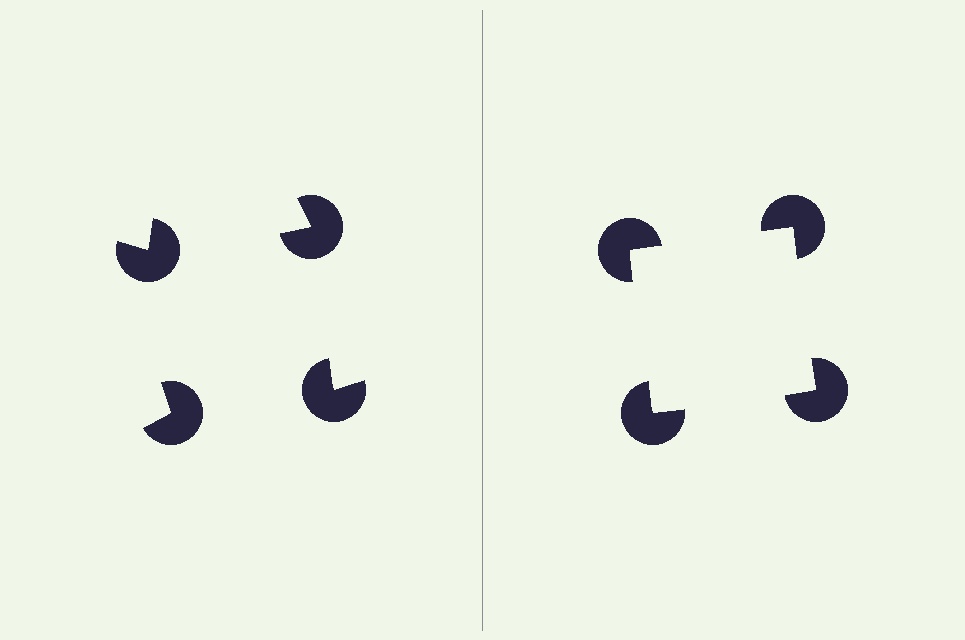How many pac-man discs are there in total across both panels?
8 — 4 on each side.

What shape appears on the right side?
An illusory square.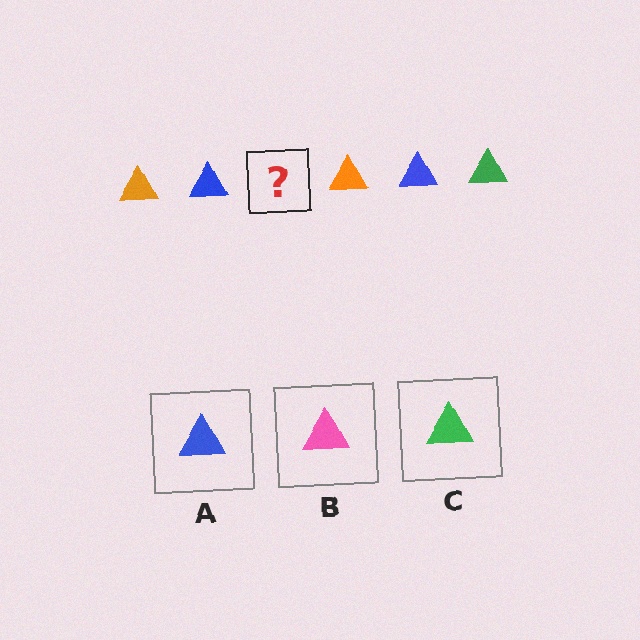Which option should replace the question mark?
Option C.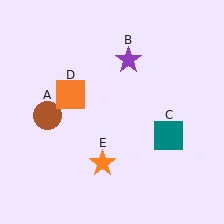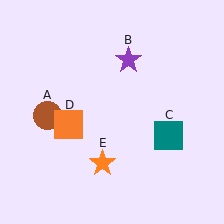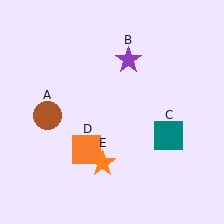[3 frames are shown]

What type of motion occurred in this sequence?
The orange square (object D) rotated counterclockwise around the center of the scene.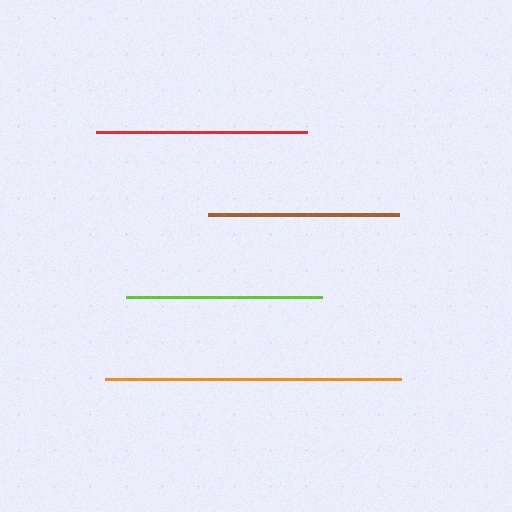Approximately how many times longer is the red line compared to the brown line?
The red line is approximately 1.1 times the length of the brown line.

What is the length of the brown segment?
The brown segment is approximately 191 pixels long.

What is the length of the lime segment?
The lime segment is approximately 196 pixels long.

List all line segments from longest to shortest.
From longest to shortest: orange, red, lime, brown.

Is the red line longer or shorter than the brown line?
The red line is longer than the brown line.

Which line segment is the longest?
The orange line is the longest at approximately 296 pixels.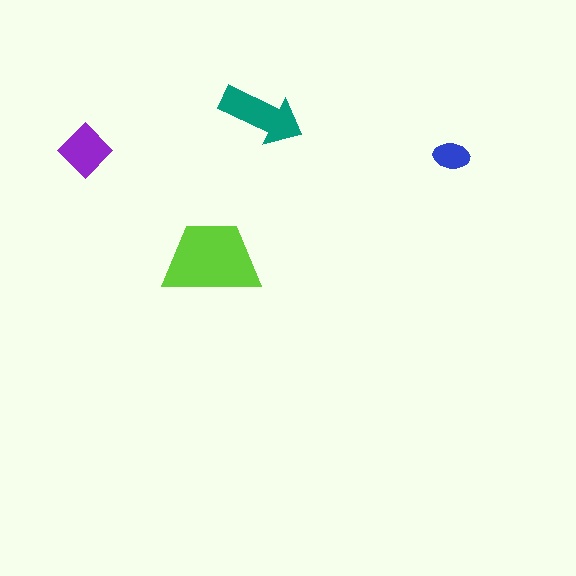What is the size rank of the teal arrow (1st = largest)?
2nd.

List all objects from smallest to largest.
The blue ellipse, the purple diamond, the teal arrow, the lime trapezoid.